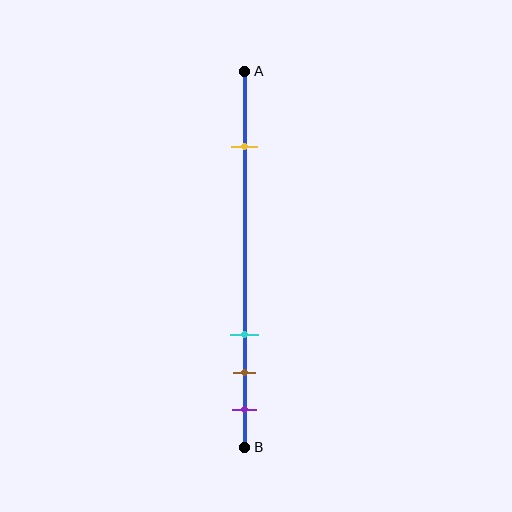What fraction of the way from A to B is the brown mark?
The brown mark is approximately 80% (0.8) of the way from A to B.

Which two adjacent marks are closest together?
The brown and purple marks are the closest adjacent pair.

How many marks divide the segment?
There are 4 marks dividing the segment.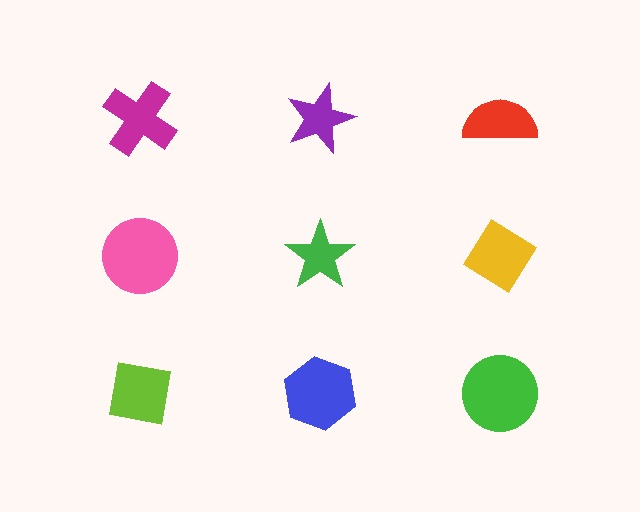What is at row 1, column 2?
A purple star.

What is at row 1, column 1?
A magenta cross.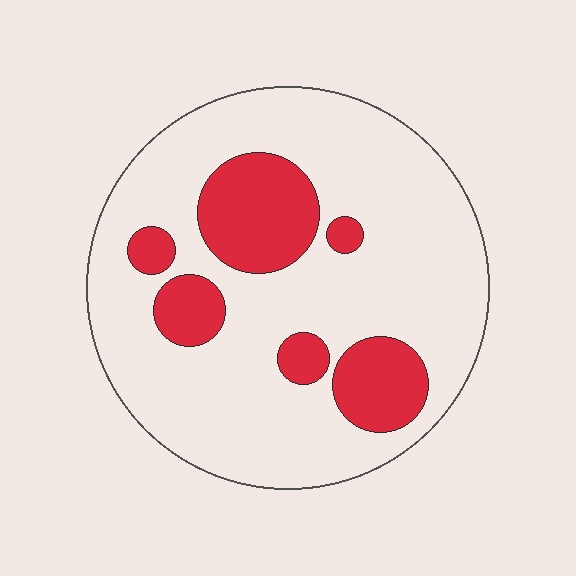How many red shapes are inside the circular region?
6.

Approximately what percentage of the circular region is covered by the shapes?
Approximately 20%.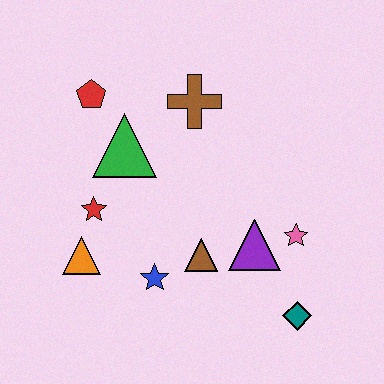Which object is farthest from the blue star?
The red pentagon is farthest from the blue star.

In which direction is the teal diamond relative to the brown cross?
The teal diamond is below the brown cross.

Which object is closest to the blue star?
The brown triangle is closest to the blue star.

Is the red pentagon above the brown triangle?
Yes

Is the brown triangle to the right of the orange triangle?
Yes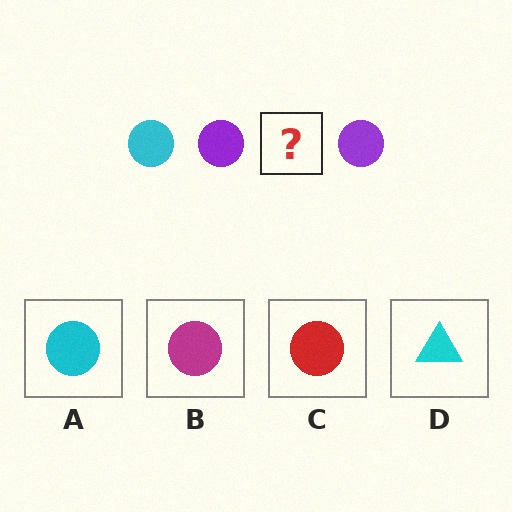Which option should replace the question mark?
Option A.